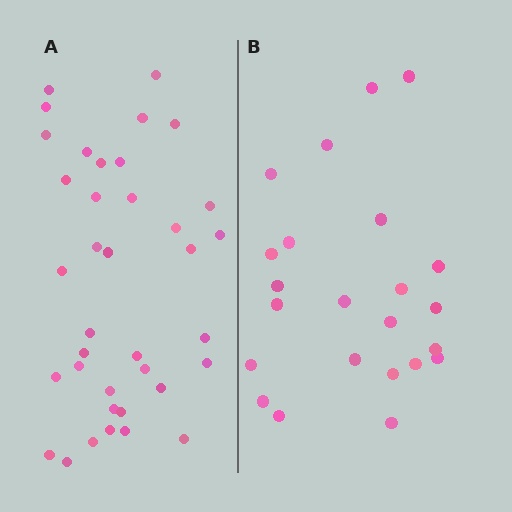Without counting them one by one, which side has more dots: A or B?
Region A (the left region) has more dots.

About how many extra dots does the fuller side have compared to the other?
Region A has approximately 15 more dots than region B.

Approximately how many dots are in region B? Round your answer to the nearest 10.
About 20 dots. (The exact count is 23, which rounds to 20.)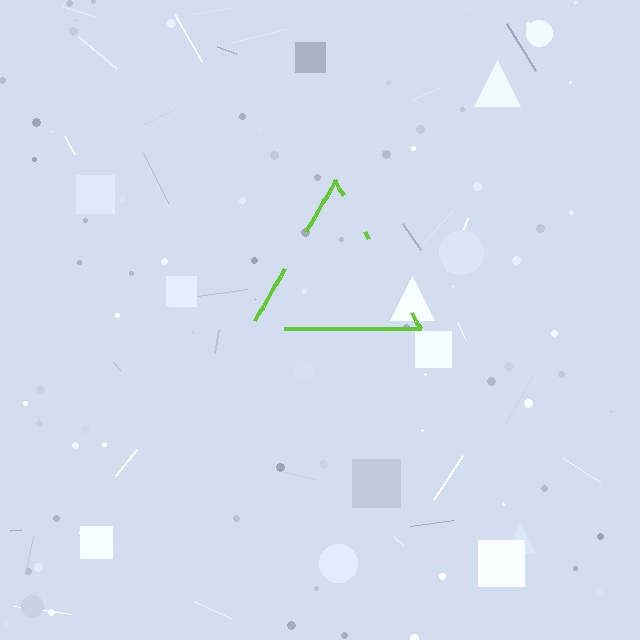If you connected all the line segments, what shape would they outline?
They would outline a triangle.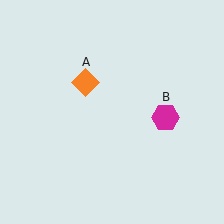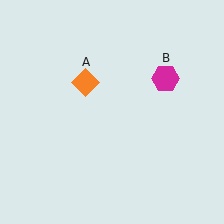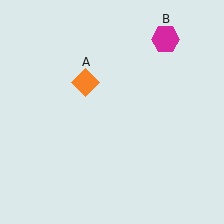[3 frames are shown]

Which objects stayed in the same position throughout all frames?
Orange diamond (object A) remained stationary.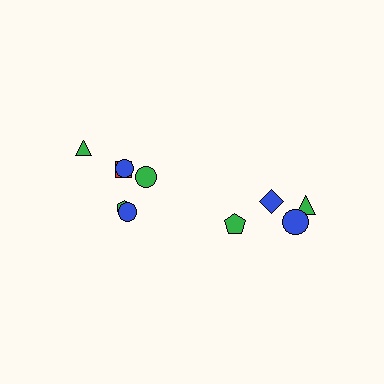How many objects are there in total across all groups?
There are 10 objects.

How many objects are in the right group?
There are 4 objects.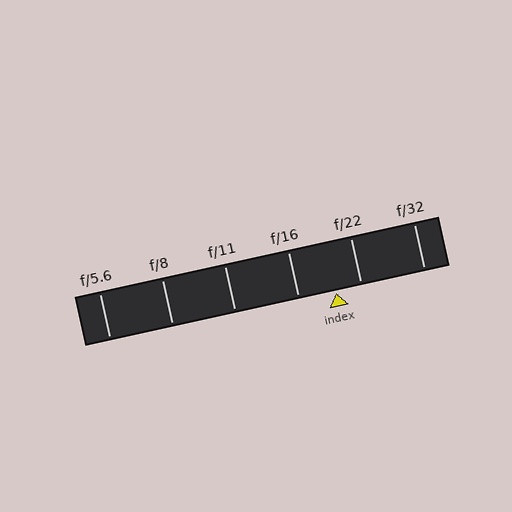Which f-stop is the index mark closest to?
The index mark is closest to f/22.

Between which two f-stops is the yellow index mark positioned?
The index mark is between f/16 and f/22.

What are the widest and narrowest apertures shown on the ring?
The widest aperture shown is f/5.6 and the narrowest is f/32.